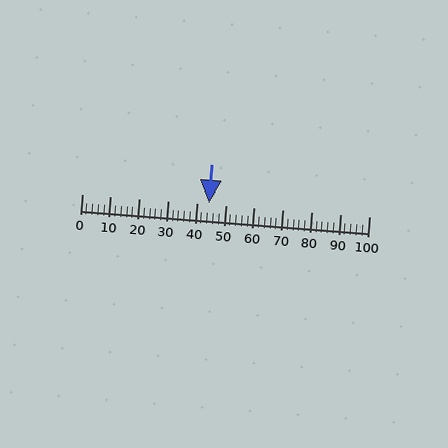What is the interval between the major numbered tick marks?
The major tick marks are spaced 10 units apart.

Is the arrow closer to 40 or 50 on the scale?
The arrow is closer to 40.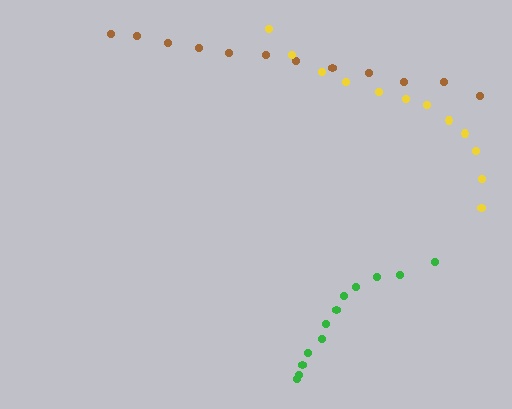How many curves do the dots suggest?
There are 3 distinct paths.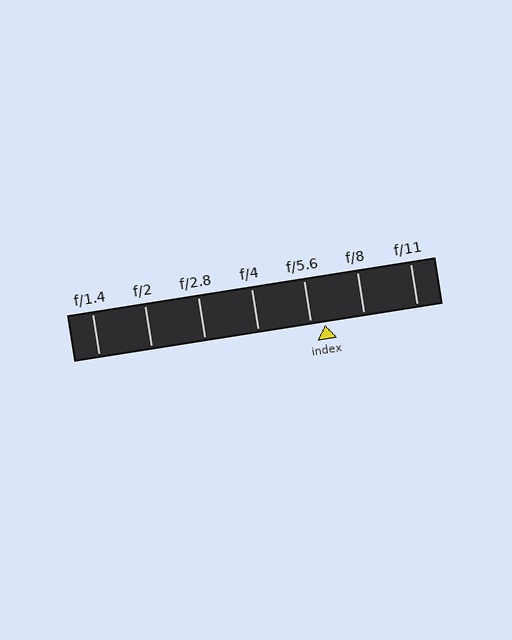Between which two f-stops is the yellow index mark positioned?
The index mark is between f/5.6 and f/8.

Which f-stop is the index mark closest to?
The index mark is closest to f/5.6.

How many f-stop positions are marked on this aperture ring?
There are 7 f-stop positions marked.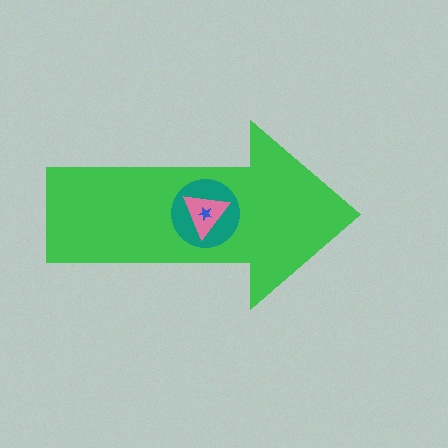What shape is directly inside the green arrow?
The teal circle.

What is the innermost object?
The blue star.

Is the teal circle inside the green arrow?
Yes.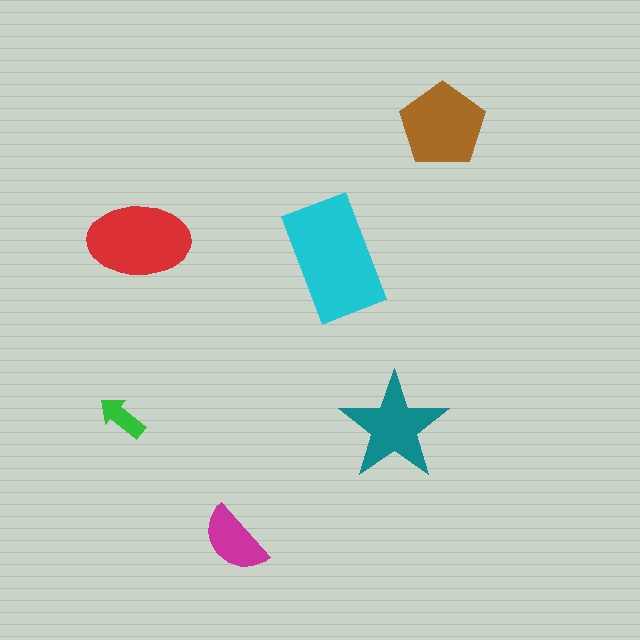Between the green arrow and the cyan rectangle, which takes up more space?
The cyan rectangle.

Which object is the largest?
The cyan rectangle.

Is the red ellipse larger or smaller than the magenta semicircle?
Larger.